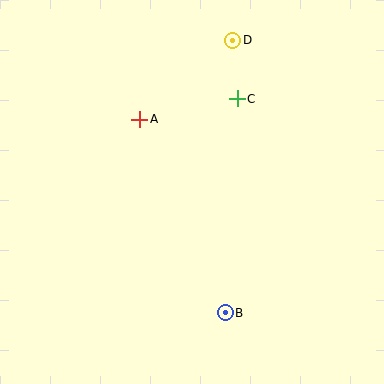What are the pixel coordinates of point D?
Point D is at (233, 40).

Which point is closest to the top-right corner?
Point D is closest to the top-right corner.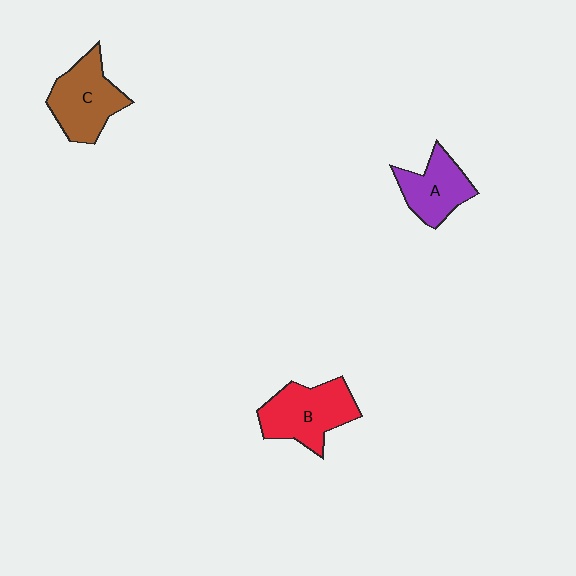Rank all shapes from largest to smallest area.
From largest to smallest: B (red), C (brown), A (purple).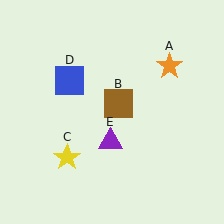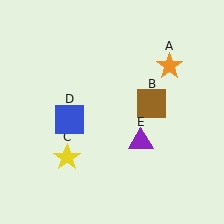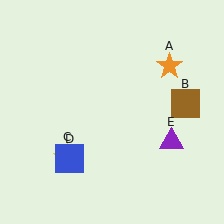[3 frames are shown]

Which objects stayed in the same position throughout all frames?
Orange star (object A) and yellow star (object C) remained stationary.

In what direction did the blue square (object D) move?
The blue square (object D) moved down.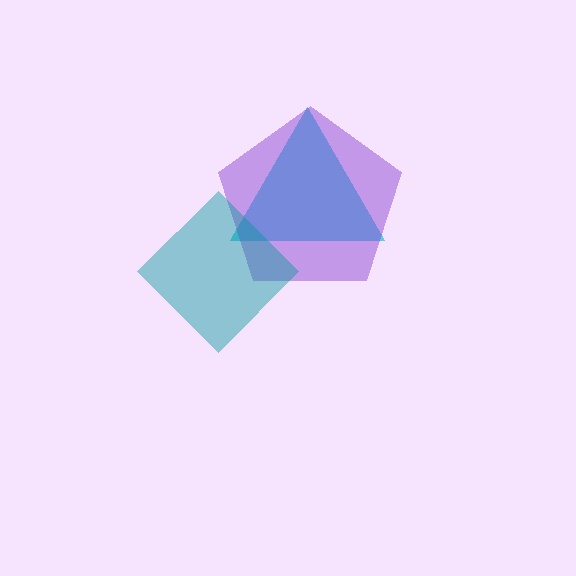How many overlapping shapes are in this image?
There are 3 overlapping shapes in the image.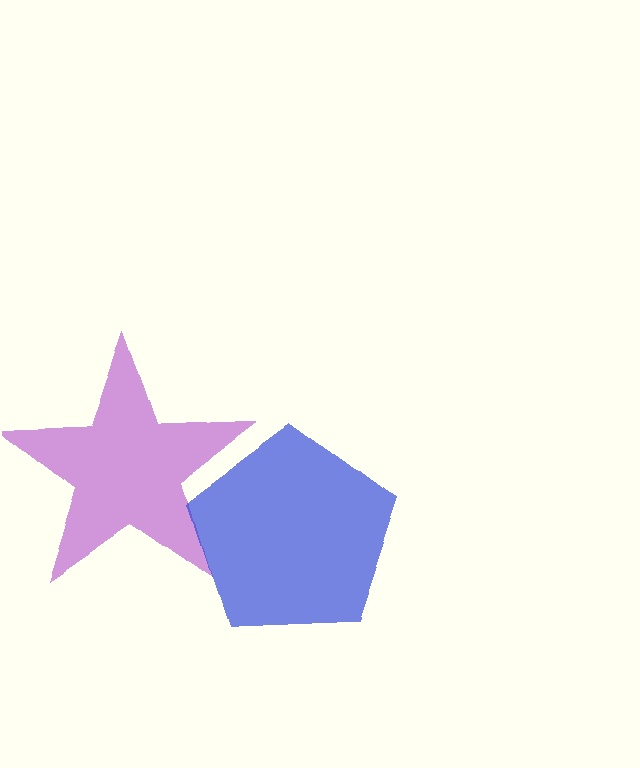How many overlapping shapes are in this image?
There are 2 overlapping shapes in the image.